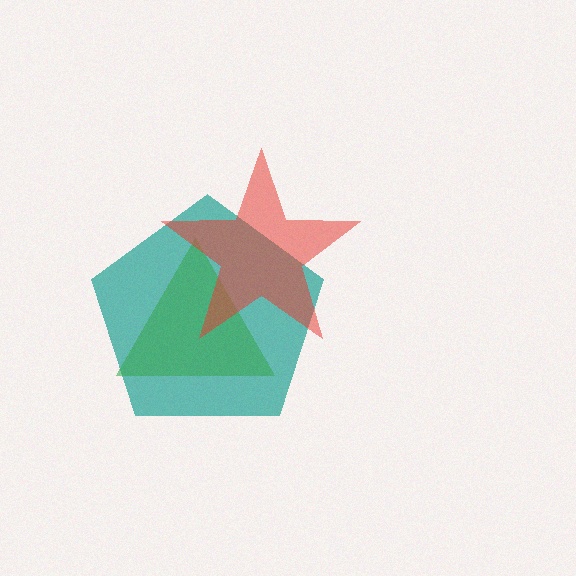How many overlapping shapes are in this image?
There are 3 overlapping shapes in the image.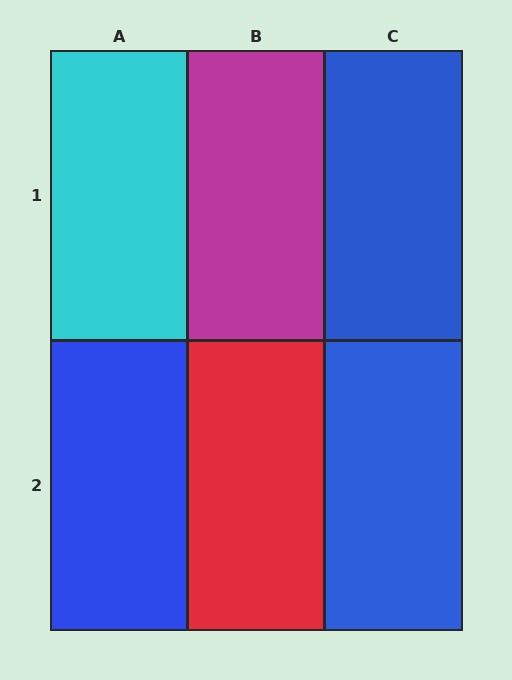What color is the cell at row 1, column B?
Magenta.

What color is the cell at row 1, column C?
Blue.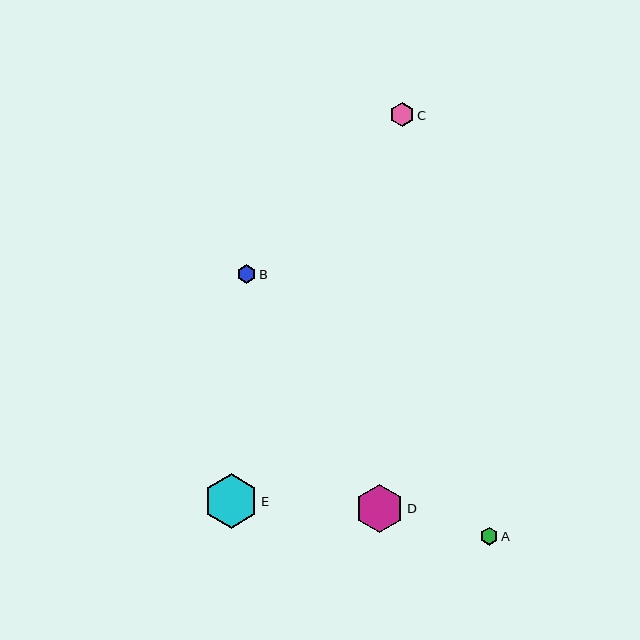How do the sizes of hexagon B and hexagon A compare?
Hexagon B and hexagon A are approximately the same size.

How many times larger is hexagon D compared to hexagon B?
Hexagon D is approximately 2.6 times the size of hexagon B.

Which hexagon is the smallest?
Hexagon A is the smallest with a size of approximately 18 pixels.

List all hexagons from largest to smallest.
From largest to smallest: E, D, C, B, A.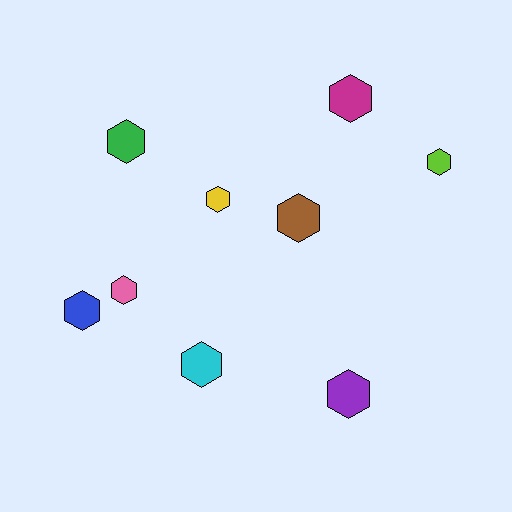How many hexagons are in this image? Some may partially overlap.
There are 9 hexagons.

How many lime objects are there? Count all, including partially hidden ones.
There is 1 lime object.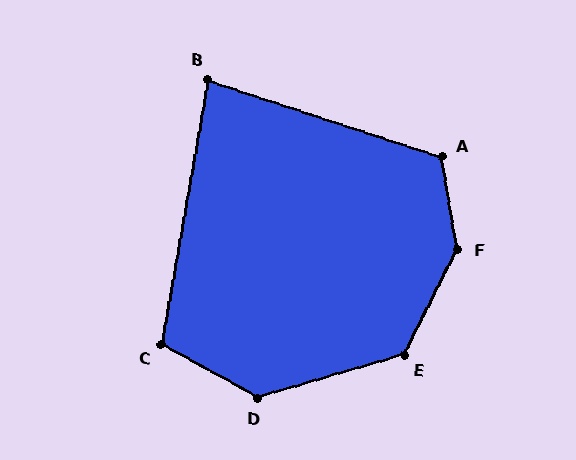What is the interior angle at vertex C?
Approximately 109 degrees (obtuse).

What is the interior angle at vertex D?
Approximately 135 degrees (obtuse).